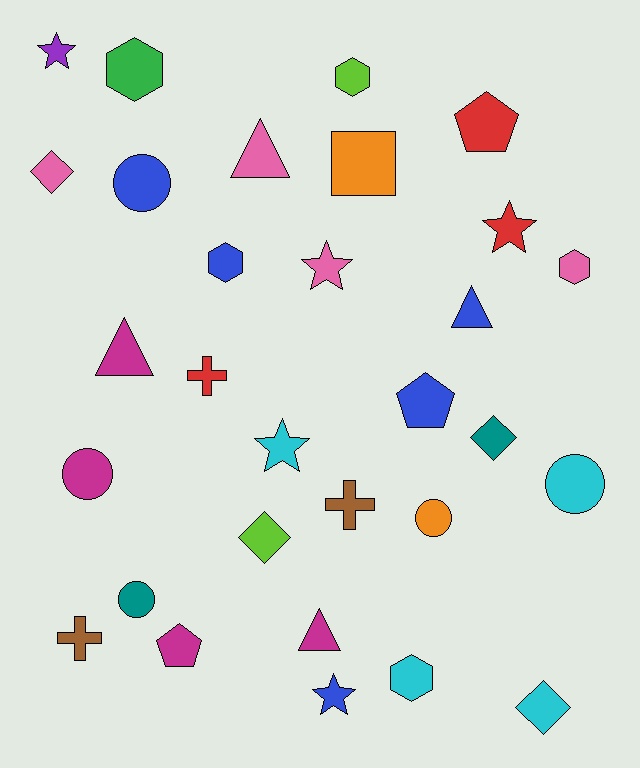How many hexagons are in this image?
There are 5 hexagons.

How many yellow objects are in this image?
There are no yellow objects.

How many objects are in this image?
There are 30 objects.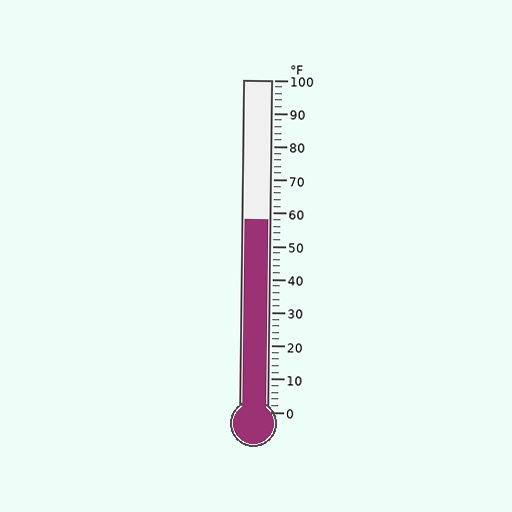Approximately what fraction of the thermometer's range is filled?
The thermometer is filled to approximately 60% of its range.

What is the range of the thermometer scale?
The thermometer scale ranges from 0°F to 100°F.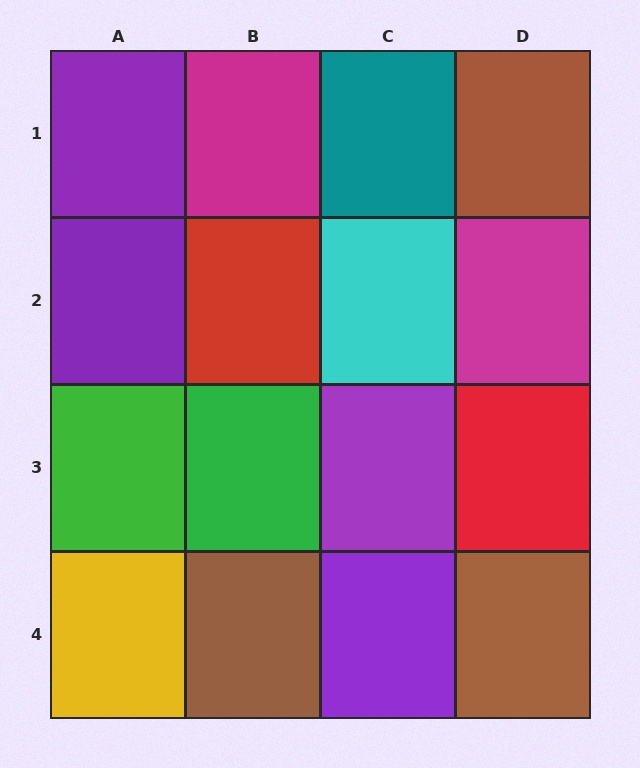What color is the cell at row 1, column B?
Magenta.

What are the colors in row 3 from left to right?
Green, green, purple, red.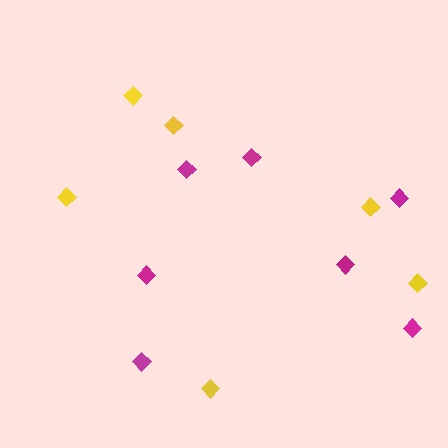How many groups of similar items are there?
There are 2 groups: one group of magenta diamonds (7) and one group of yellow diamonds (6).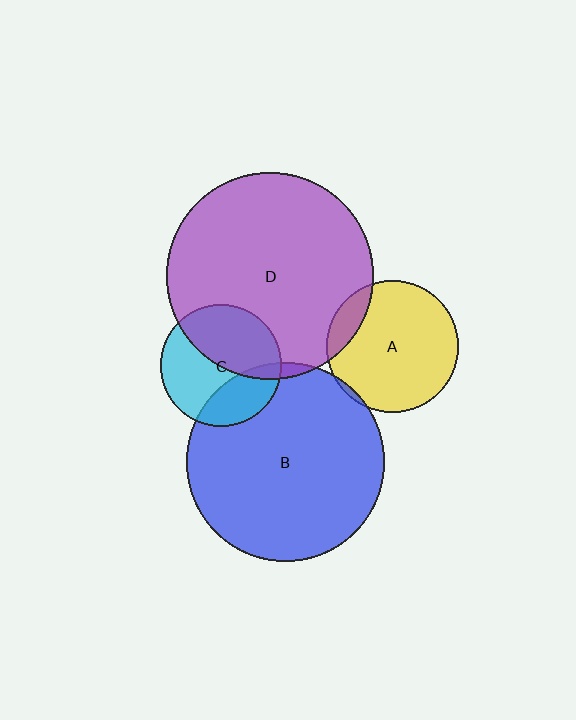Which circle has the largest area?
Circle D (purple).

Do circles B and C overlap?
Yes.